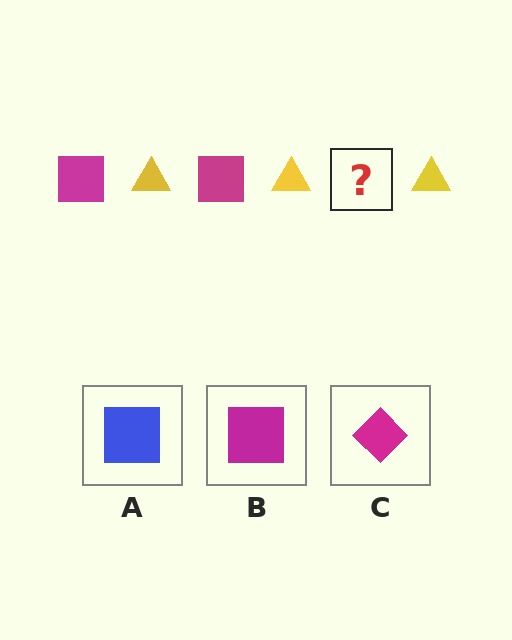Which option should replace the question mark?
Option B.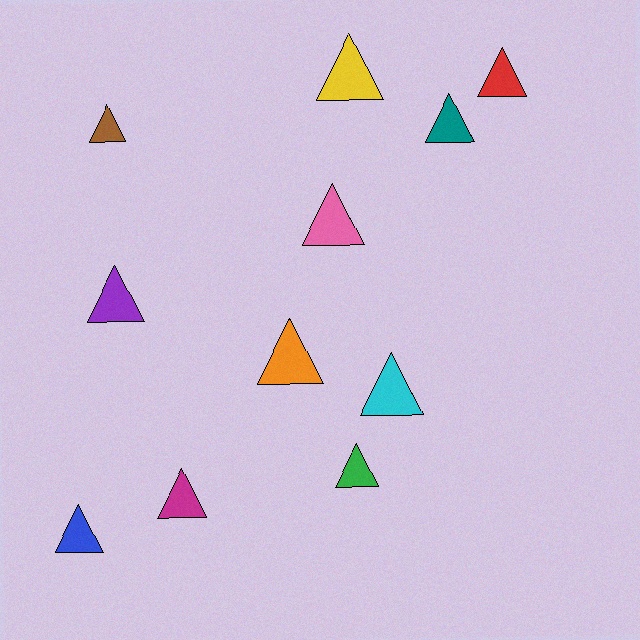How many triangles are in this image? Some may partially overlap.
There are 11 triangles.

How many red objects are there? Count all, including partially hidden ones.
There is 1 red object.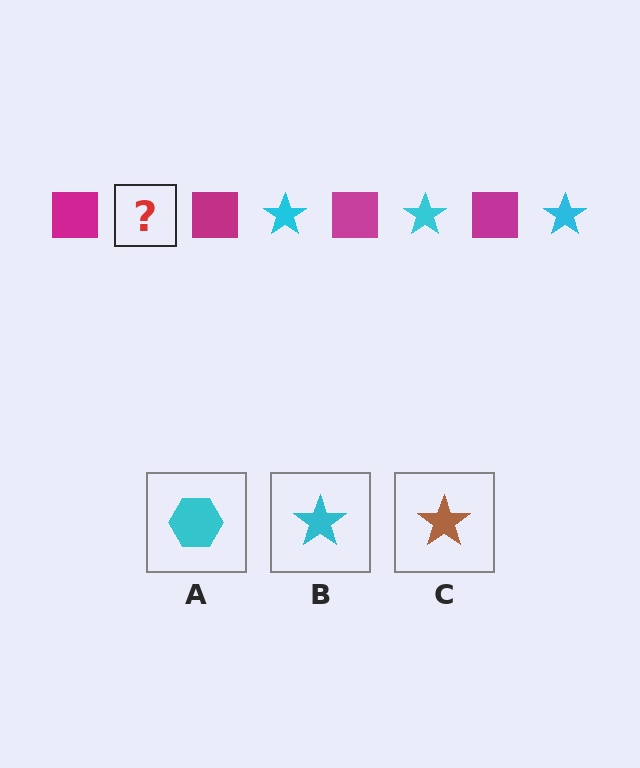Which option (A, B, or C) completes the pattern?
B.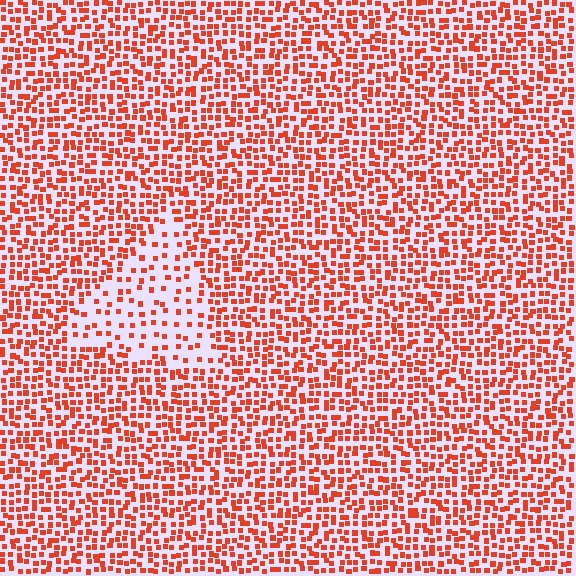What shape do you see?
I see a triangle.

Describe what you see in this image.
The image contains small red elements arranged at two different densities. A triangle-shaped region is visible where the elements are less densely packed than the surrounding area.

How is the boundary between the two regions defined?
The boundary is defined by a change in element density (approximately 2.2x ratio). All elements are the same color, size, and shape.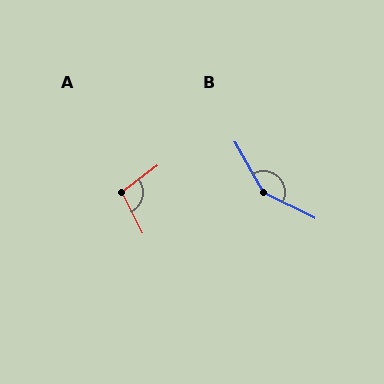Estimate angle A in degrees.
Approximately 100 degrees.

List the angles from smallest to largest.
A (100°), B (146°).